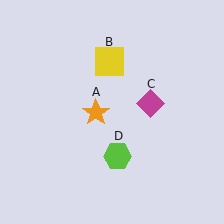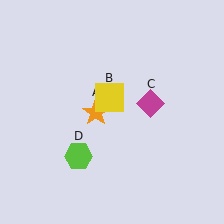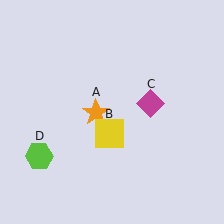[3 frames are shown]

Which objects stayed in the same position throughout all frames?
Orange star (object A) and magenta diamond (object C) remained stationary.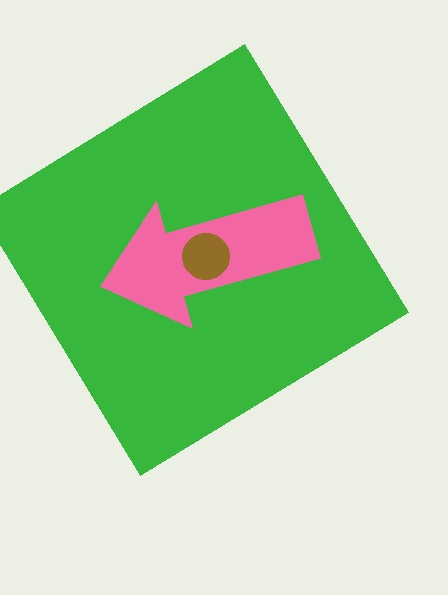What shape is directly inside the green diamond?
The pink arrow.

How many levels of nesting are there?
3.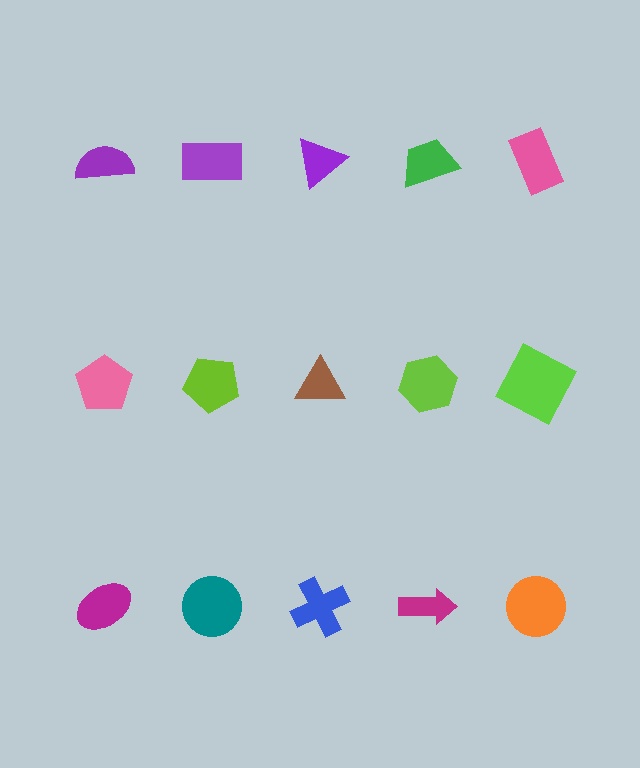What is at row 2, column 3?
A brown triangle.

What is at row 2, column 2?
A lime pentagon.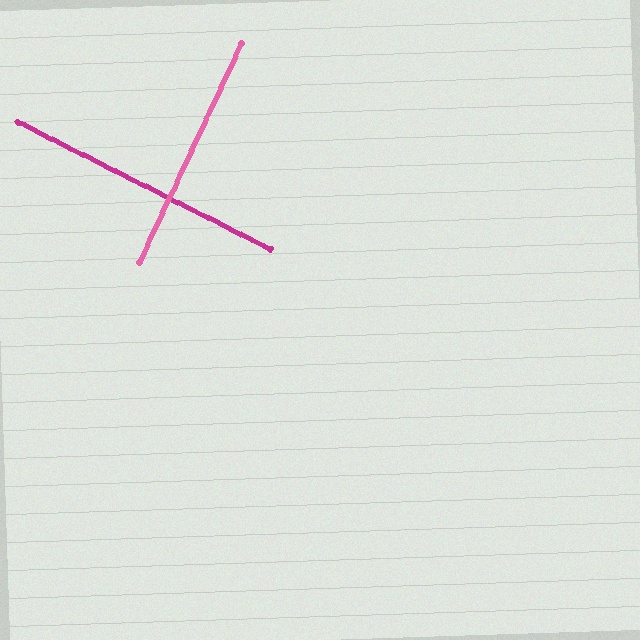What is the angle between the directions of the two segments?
Approximately 88 degrees.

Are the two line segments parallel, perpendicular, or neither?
Perpendicular — they meet at approximately 88°.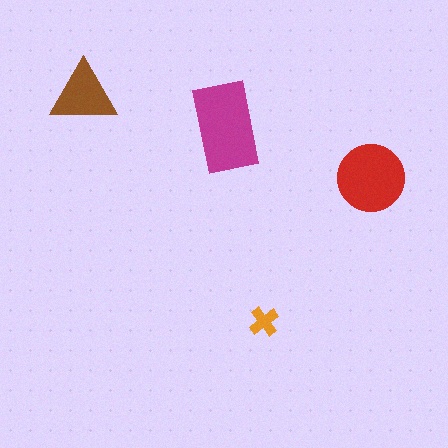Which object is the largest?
The magenta rectangle.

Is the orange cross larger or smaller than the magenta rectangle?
Smaller.